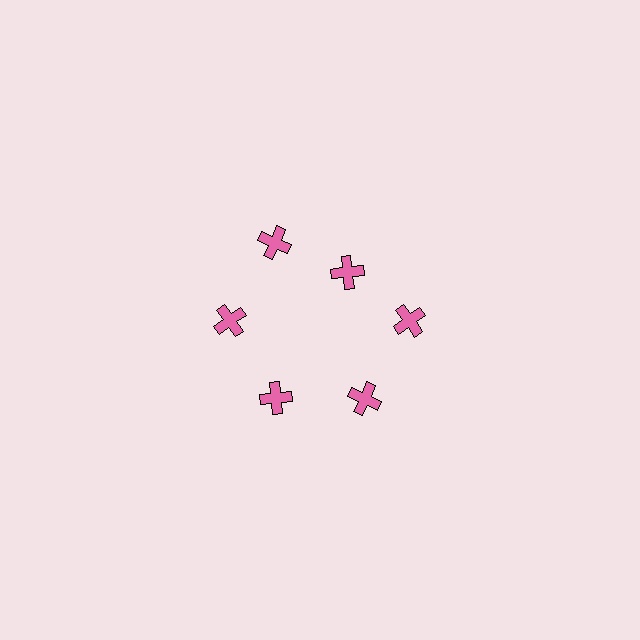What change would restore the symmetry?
The symmetry would be restored by moving it outward, back onto the ring so that all 6 crosses sit at equal angles and equal distance from the center.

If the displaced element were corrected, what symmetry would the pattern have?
It would have 6-fold rotational symmetry — the pattern would map onto itself every 60 degrees.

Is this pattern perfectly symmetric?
No. The 6 pink crosses are arranged in a ring, but one element near the 1 o'clock position is pulled inward toward the center, breaking the 6-fold rotational symmetry.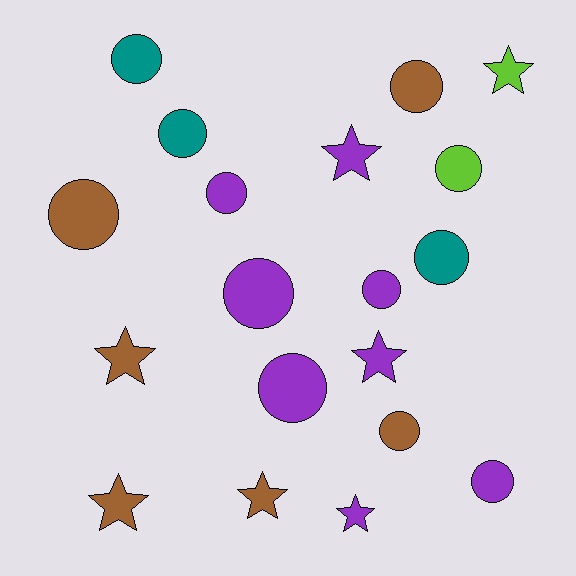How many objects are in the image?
There are 19 objects.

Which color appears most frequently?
Purple, with 8 objects.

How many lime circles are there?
There is 1 lime circle.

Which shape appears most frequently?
Circle, with 12 objects.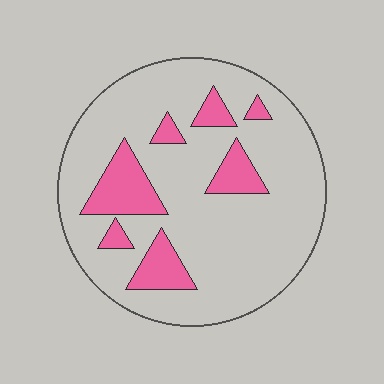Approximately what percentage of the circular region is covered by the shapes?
Approximately 20%.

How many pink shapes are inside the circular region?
7.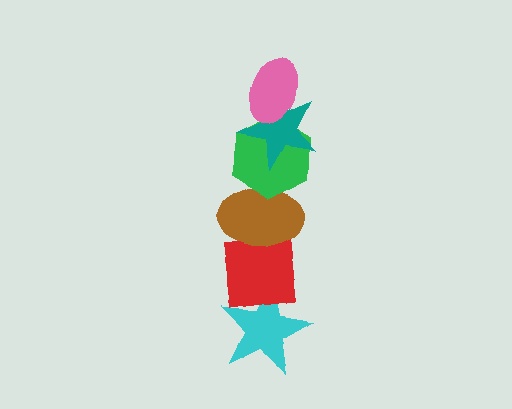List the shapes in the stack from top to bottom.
From top to bottom: the pink ellipse, the teal star, the green hexagon, the brown ellipse, the red square, the cyan star.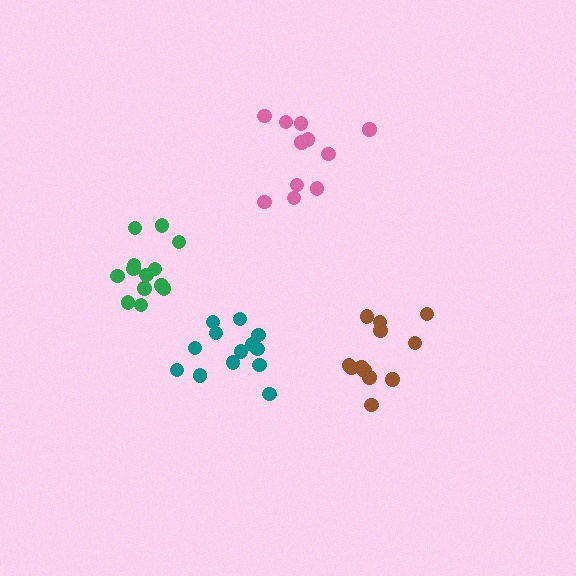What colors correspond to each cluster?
The clusters are colored: teal, green, brown, pink.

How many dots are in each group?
Group 1: 13 dots, Group 2: 13 dots, Group 3: 12 dots, Group 4: 11 dots (49 total).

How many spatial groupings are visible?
There are 4 spatial groupings.